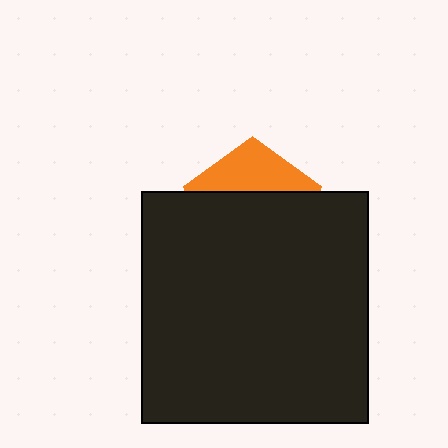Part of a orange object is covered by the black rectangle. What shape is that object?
It is a pentagon.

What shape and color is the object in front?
The object in front is a black rectangle.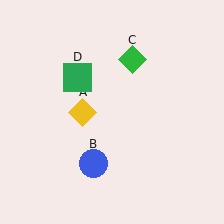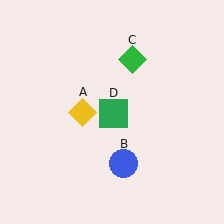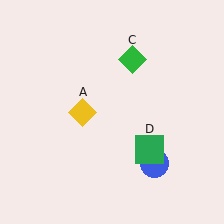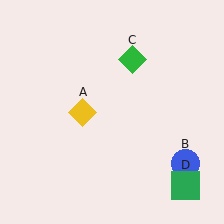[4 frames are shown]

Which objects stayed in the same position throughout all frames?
Yellow diamond (object A) and green diamond (object C) remained stationary.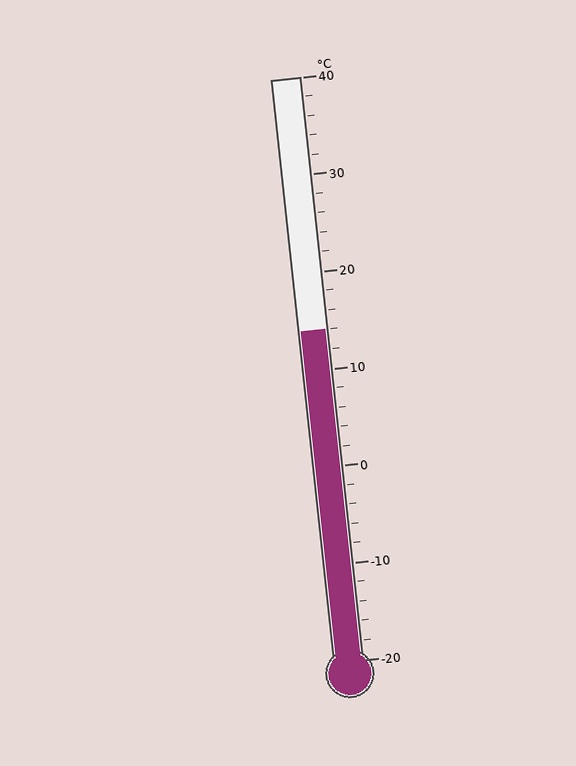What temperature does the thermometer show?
The thermometer shows approximately 14°C.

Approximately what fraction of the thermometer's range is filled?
The thermometer is filled to approximately 55% of its range.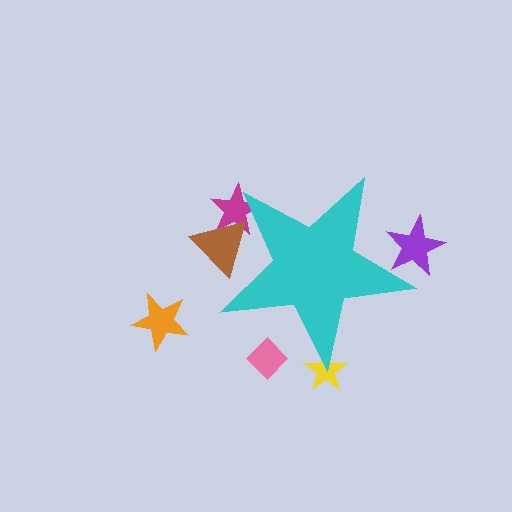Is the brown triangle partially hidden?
Yes, the brown triangle is partially hidden behind the cyan star.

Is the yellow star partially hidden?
Yes, the yellow star is partially hidden behind the cyan star.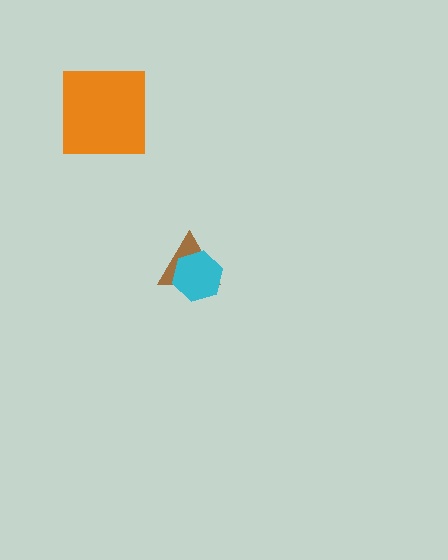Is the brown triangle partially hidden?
Yes, it is partially covered by another shape.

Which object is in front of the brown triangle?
The cyan hexagon is in front of the brown triangle.